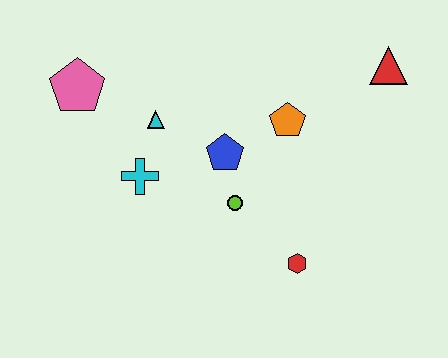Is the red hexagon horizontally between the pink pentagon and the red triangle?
Yes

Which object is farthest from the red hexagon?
The pink pentagon is farthest from the red hexagon.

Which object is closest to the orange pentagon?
The blue pentagon is closest to the orange pentagon.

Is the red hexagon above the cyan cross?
No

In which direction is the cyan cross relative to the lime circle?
The cyan cross is to the left of the lime circle.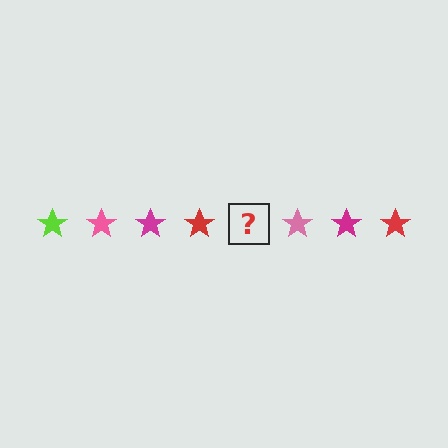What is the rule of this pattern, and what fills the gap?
The rule is that the pattern cycles through lime, pink, magenta, red stars. The gap should be filled with a lime star.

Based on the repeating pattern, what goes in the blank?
The blank should be a lime star.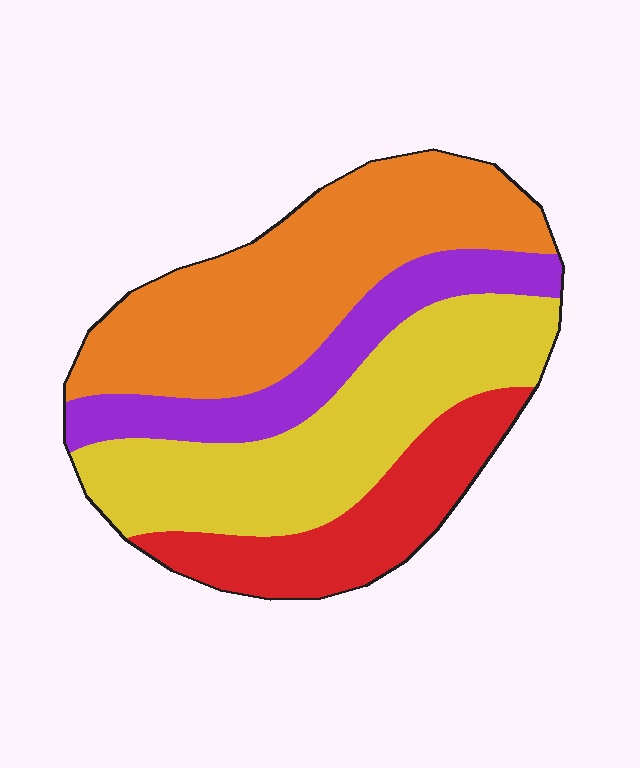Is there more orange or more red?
Orange.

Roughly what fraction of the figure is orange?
Orange covers roughly 35% of the figure.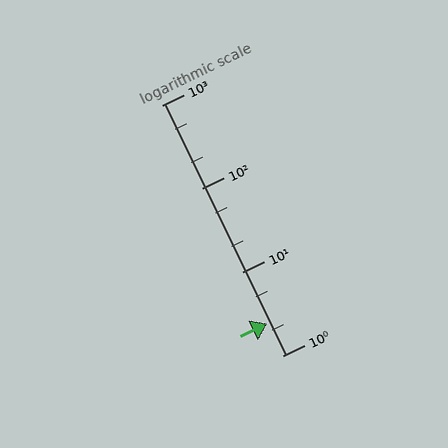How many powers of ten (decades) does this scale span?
The scale spans 3 decades, from 1 to 1000.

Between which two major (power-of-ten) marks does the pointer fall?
The pointer is between 1 and 10.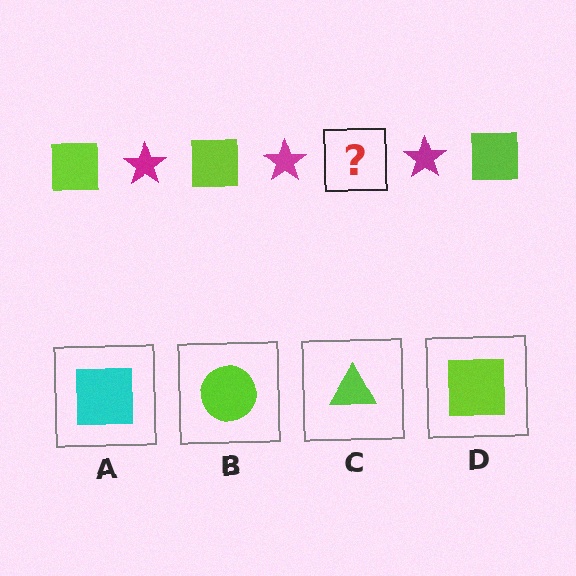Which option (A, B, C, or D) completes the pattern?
D.